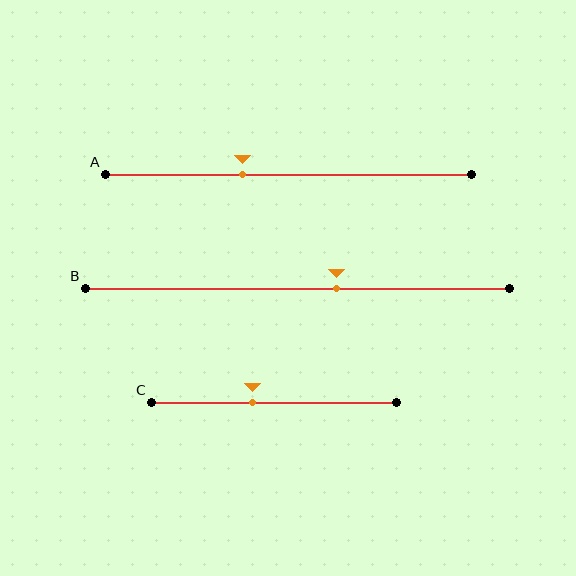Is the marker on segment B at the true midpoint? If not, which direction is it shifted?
No, the marker on segment B is shifted to the right by about 9% of the segment length.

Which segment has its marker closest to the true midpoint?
Segment C has its marker closest to the true midpoint.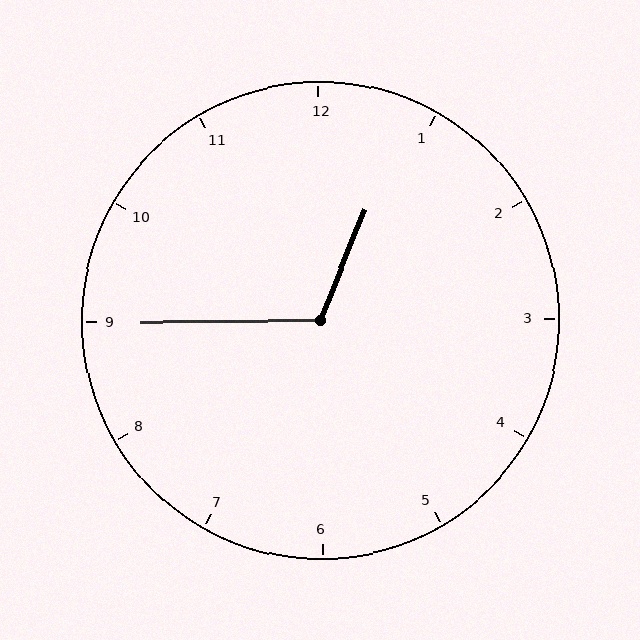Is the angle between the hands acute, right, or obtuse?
It is obtuse.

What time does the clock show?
12:45.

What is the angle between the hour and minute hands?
Approximately 112 degrees.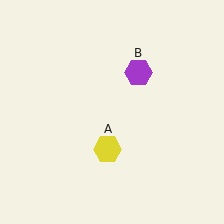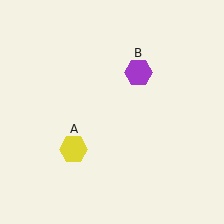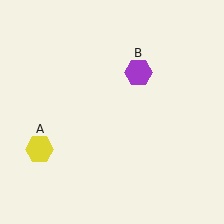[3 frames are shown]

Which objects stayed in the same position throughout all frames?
Purple hexagon (object B) remained stationary.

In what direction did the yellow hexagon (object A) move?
The yellow hexagon (object A) moved left.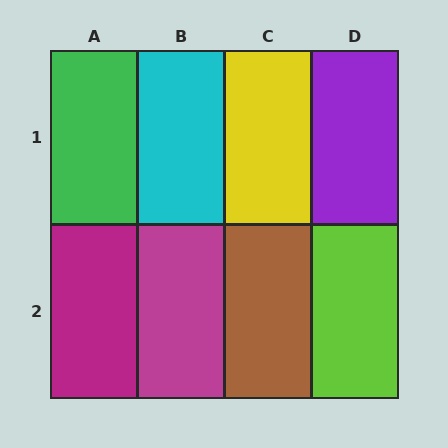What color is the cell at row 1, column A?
Green.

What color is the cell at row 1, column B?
Cyan.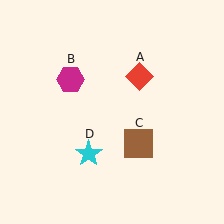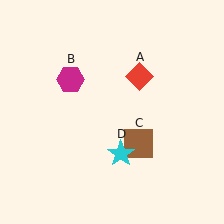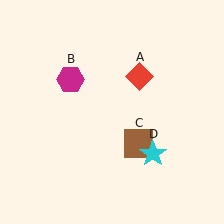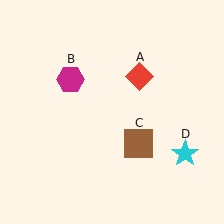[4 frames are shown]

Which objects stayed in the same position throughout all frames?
Red diamond (object A) and magenta hexagon (object B) and brown square (object C) remained stationary.